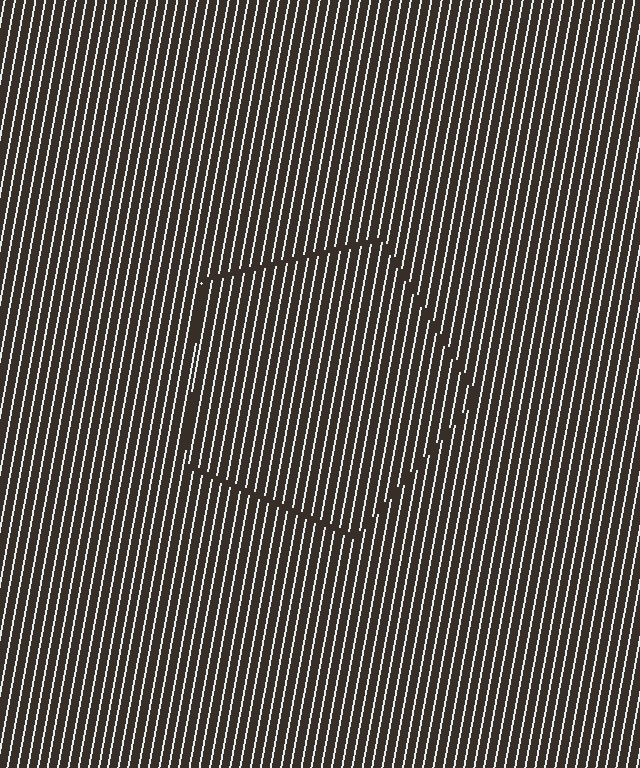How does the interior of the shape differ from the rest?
The interior of the shape contains the same grating, shifted by half a period — the contour is defined by the phase discontinuity where line-ends from the inner and outer gratings abut.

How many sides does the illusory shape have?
5 sides — the line-ends trace a pentagon.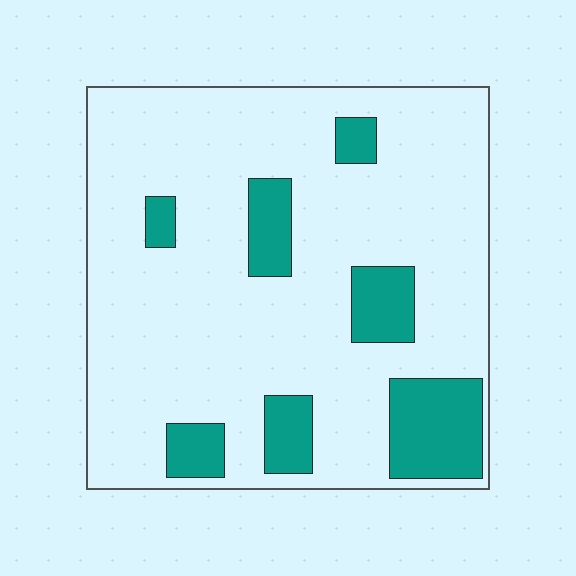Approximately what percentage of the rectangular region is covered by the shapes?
Approximately 20%.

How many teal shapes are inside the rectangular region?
7.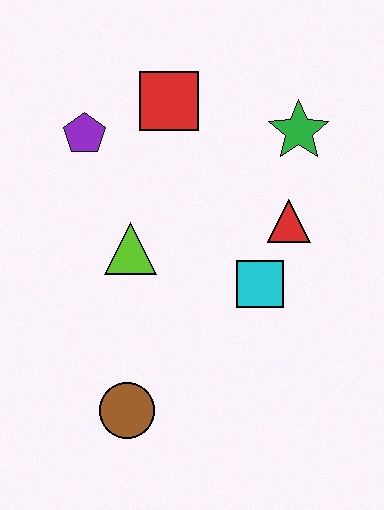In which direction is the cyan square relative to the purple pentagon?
The cyan square is to the right of the purple pentagon.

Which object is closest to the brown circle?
The lime triangle is closest to the brown circle.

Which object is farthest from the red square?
The brown circle is farthest from the red square.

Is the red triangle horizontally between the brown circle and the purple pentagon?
No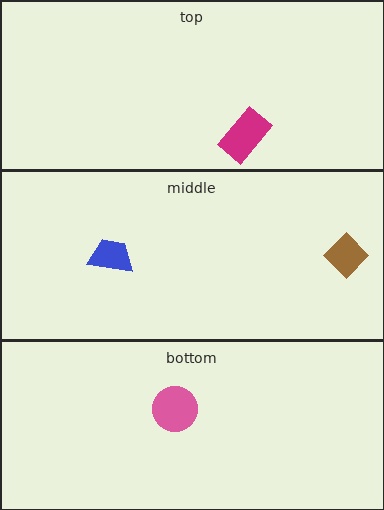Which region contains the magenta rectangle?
The top region.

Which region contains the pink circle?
The bottom region.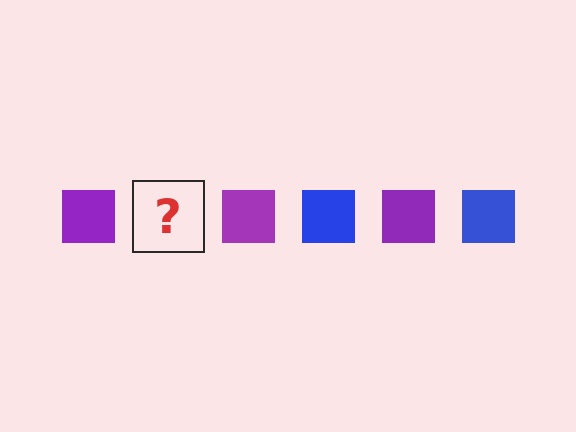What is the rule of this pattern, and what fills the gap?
The rule is that the pattern cycles through purple, blue squares. The gap should be filled with a blue square.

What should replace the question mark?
The question mark should be replaced with a blue square.